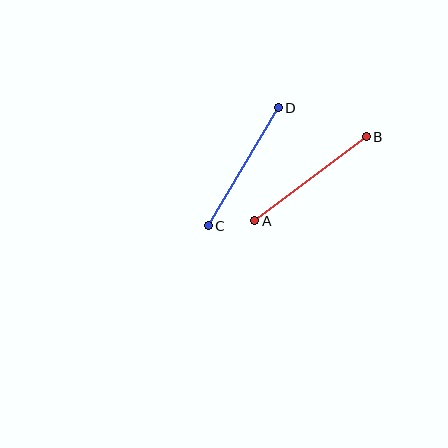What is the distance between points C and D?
The distance is approximately 137 pixels.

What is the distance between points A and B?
The distance is approximately 140 pixels.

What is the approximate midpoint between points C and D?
The midpoint is at approximately (243, 167) pixels.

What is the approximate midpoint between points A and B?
The midpoint is at approximately (310, 179) pixels.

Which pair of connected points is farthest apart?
Points A and B are farthest apart.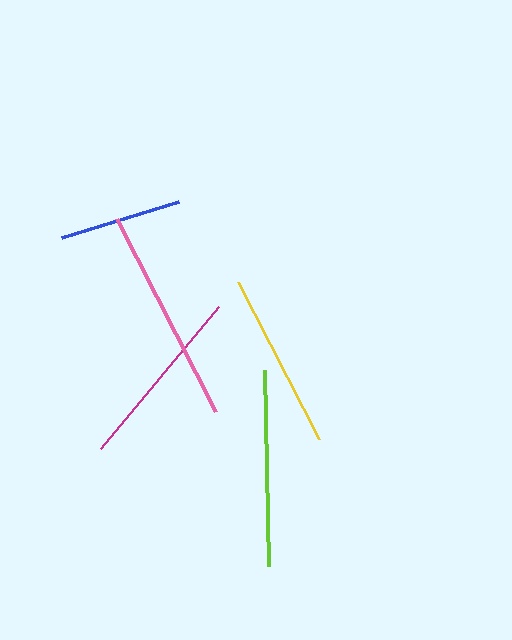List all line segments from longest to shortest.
From longest to shortest: pink, lime, magenta, yellow, blue.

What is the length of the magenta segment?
The magenta segment is approximately 185 pixels long.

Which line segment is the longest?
The pink line is the longest at approximately 217 pixels.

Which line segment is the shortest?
The blue line is the shortest at approximately 123 pixels.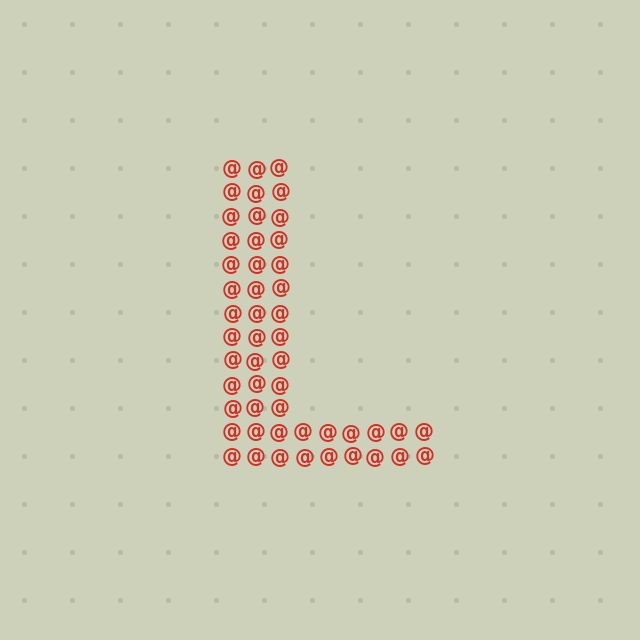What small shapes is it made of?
It is made of small at signs.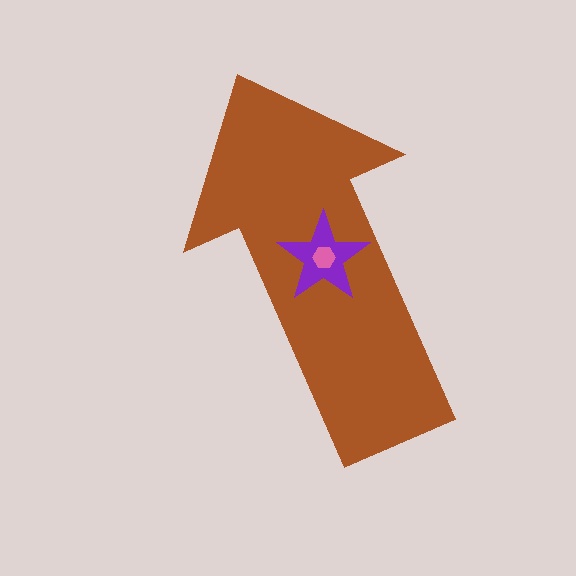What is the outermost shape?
The brown arrow.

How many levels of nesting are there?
3.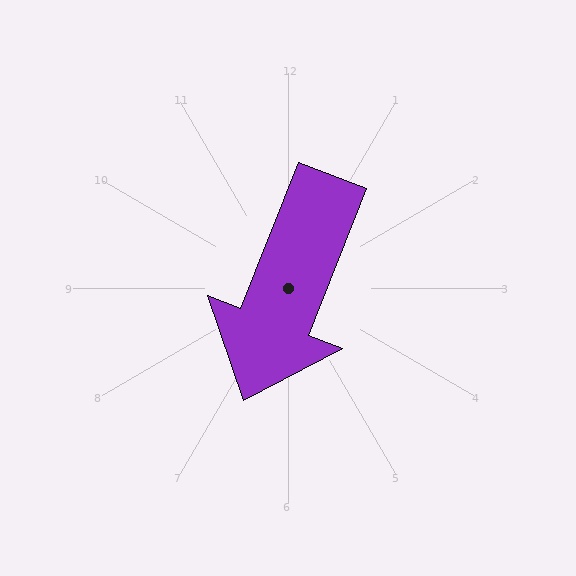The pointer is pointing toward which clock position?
Roughly 7 o'clock.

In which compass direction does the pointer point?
South.